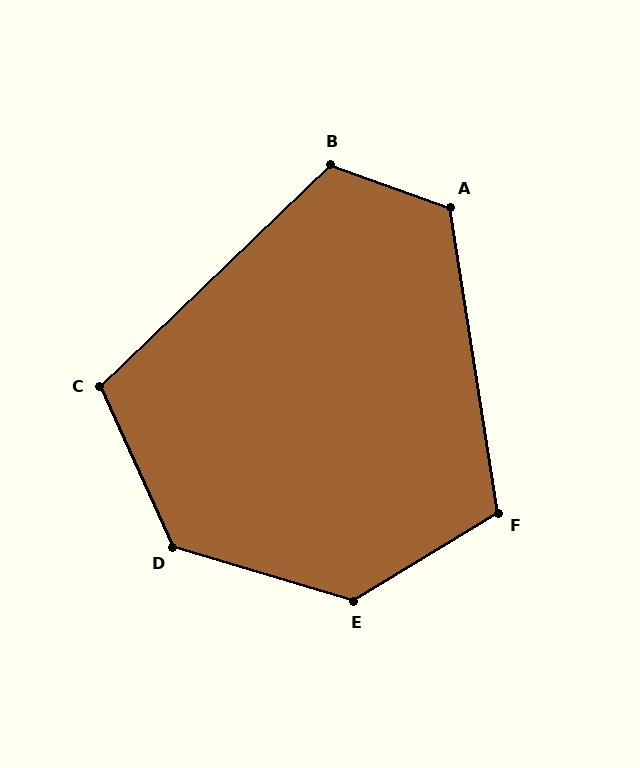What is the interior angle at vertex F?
Approximately 113 degrees (obtuse).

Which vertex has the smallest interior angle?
C, at approximately 110 degrees.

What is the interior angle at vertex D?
Approximately 131 degrees (obtuse).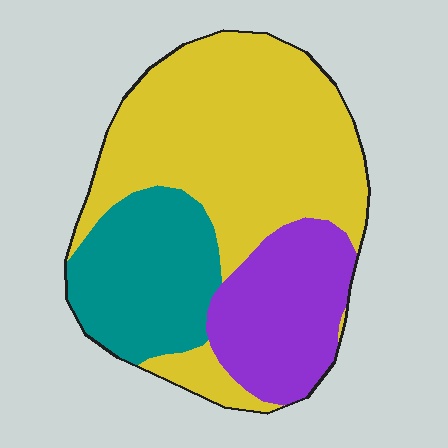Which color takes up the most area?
Yellow, at roughly 55%.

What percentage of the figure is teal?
Teal covers about 25% of the figure.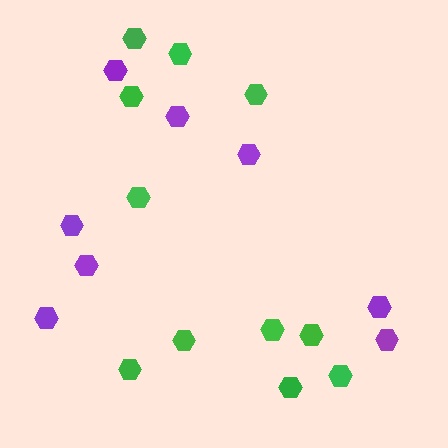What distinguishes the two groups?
There are 2 groups: one group of purple hexagons (8) and one group of green hexagons (11).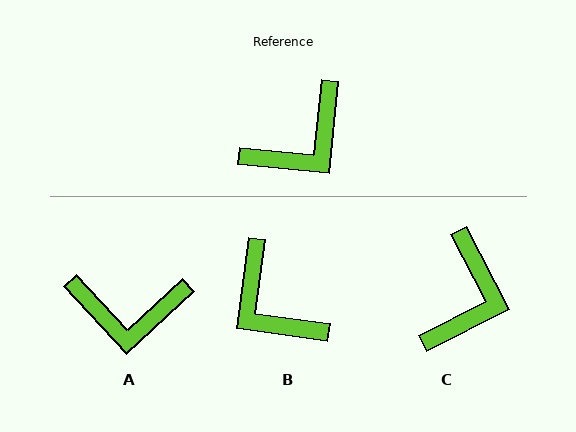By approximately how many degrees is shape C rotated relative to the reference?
Approximately 33 degrees counter-clockwise.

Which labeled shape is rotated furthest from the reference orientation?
B, about 92 degrees away.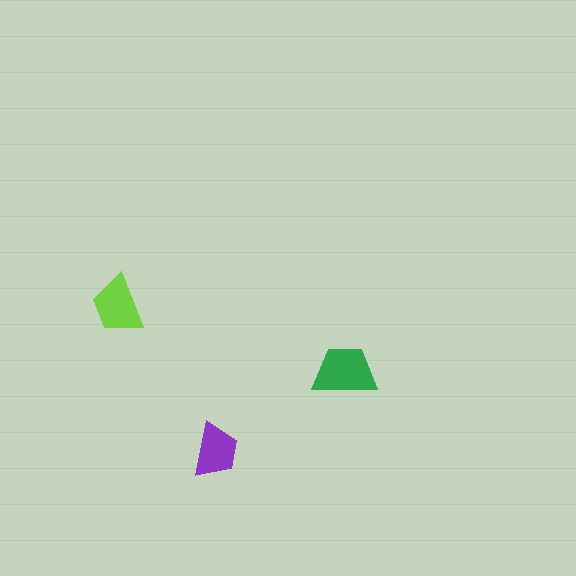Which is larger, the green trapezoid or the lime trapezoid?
The green one.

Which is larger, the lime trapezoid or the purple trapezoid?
The lime one.